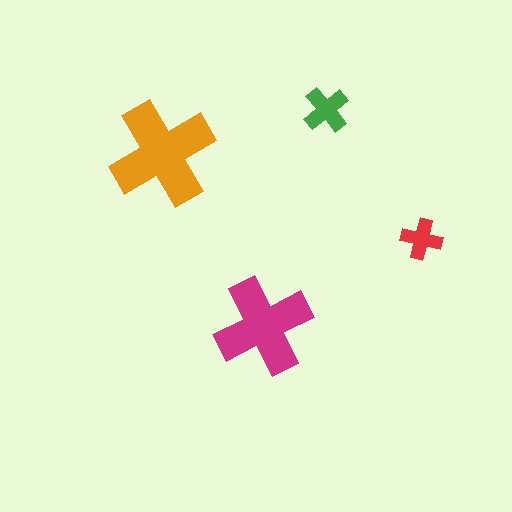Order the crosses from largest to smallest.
the orange one, the magenta one, the green one, the red one.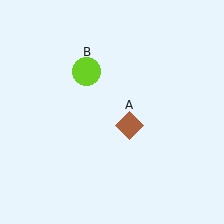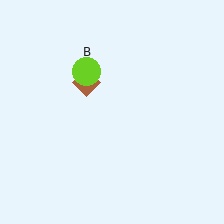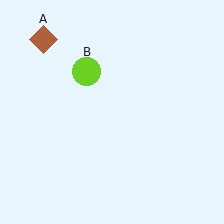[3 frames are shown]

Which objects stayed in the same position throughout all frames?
Lime circle (object B) remained stationary.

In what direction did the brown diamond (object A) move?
The brown diamond (object A) moved up and to the left.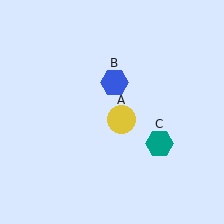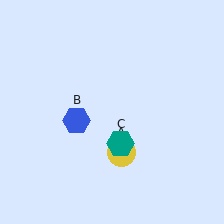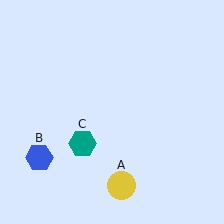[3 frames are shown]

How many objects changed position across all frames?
3 objects changed position: yellow circle (object A), blue hexagon (object B), teal hexagon (object C).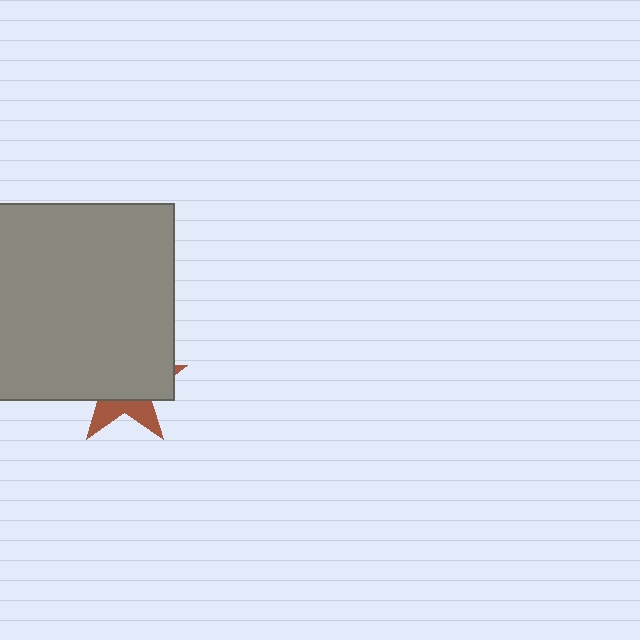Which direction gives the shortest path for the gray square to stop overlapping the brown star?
Moving up gives the shortest separation.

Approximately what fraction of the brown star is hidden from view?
Roughly 70% of the brown star is hidden behind the gray square.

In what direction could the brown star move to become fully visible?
The brown star could move down. That would shift it out from behind the gray square entirely.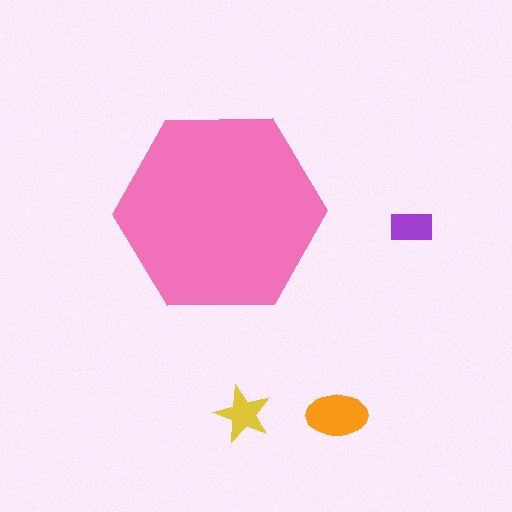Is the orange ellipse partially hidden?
No, the orange ellipse is fully visible.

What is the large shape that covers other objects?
A pink hexagon.